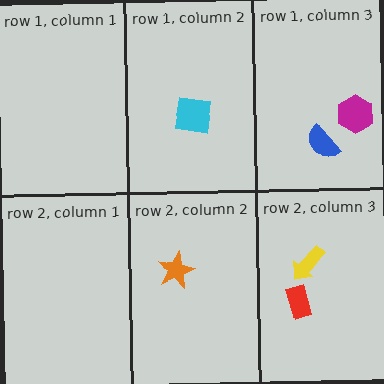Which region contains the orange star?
The row 2, column 2 region.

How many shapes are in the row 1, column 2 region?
1.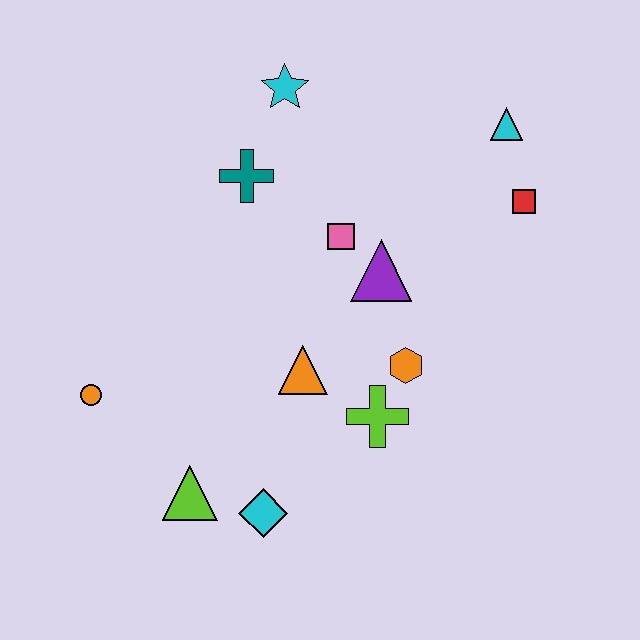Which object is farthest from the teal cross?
The cyan diamond is farthest from the teal cross.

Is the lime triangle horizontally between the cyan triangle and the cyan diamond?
No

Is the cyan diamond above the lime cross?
No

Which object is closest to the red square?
The cyan triangle is closest to the red square.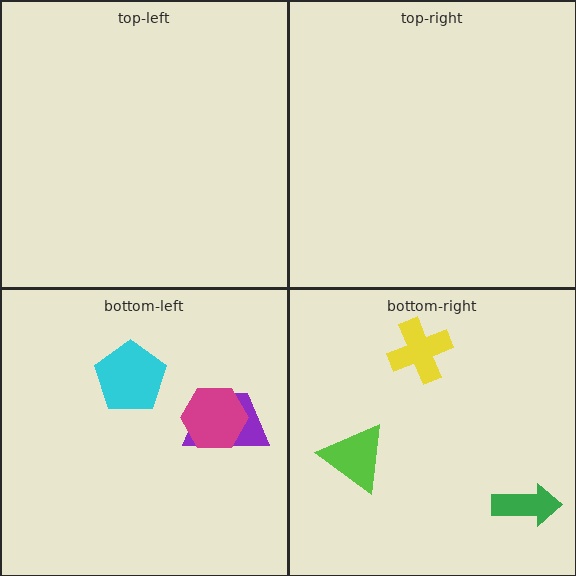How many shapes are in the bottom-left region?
3.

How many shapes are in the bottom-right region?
3.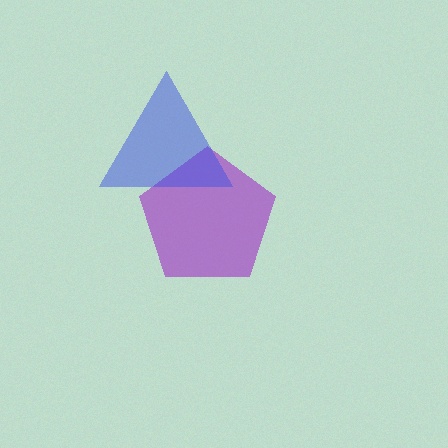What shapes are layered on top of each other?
The layered shapes are: a purple pentagon, a blue triangle.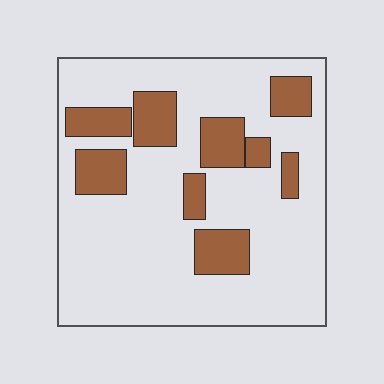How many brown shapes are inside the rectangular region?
9.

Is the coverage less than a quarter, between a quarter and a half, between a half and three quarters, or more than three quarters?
Less than a quarter.